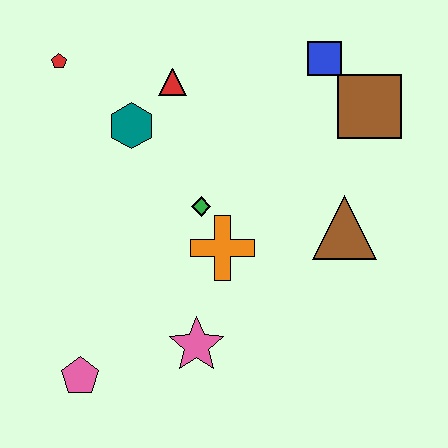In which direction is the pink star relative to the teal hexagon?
The pink star is below the teal hexagon.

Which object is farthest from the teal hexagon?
The pink pentagon is farthest from the teal hexagon.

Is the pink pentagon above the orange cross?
No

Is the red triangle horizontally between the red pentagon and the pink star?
Yes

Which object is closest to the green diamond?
The orange cross is closest to the green diamond.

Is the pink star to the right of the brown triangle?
No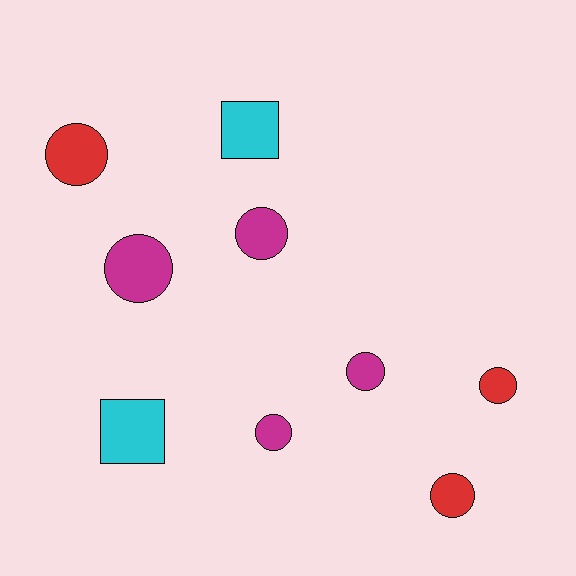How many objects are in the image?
There are 9 objects.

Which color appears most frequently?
Magenta, with 4 objects.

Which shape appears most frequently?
Circle, with 7 objects.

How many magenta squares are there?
There are no magenta squares.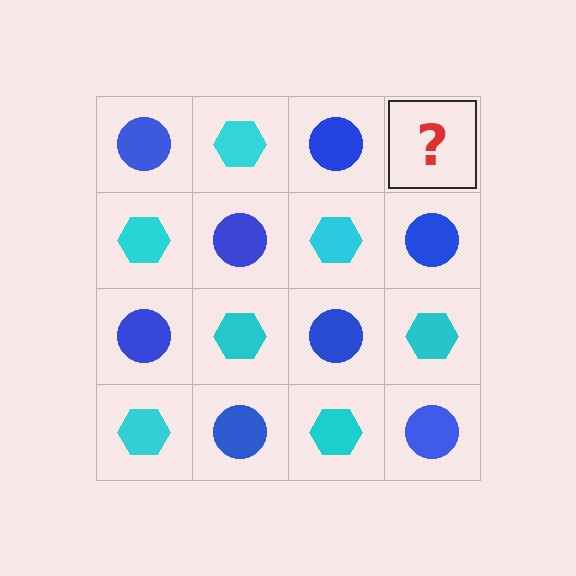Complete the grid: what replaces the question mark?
The question mark should be replaced with a cyan hexagon.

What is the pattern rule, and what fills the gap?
The rule is that it alternates blue circle and cyan hexagon in a checkerboard pattern. The gap should be filled with a cyan hexagon.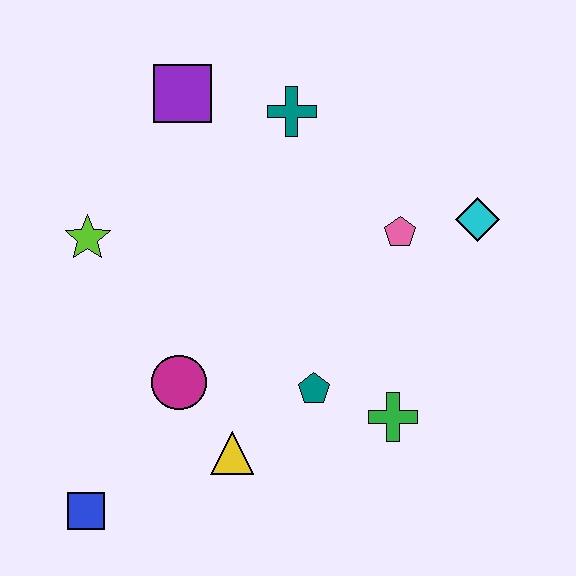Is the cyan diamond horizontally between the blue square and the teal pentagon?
No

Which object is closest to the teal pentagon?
The green cross is closest to the teal pentagon.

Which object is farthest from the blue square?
The cyan diamond is farthest from the blue square.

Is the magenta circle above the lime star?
No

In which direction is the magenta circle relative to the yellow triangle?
The magenta circle is above the yellow triangle.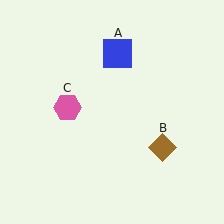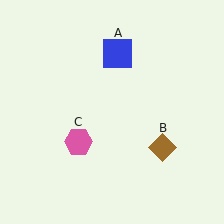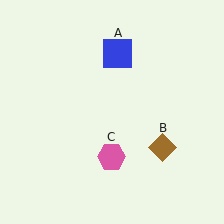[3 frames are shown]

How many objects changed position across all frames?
1 object changed position: pink hexagon (object C).